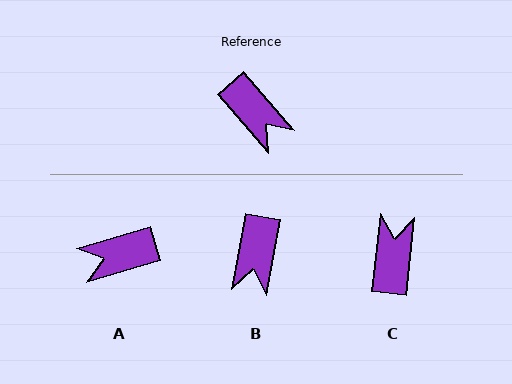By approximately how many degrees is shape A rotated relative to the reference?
Approximately 115 degrees clockwise.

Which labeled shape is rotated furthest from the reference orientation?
C, about 133 degrees away.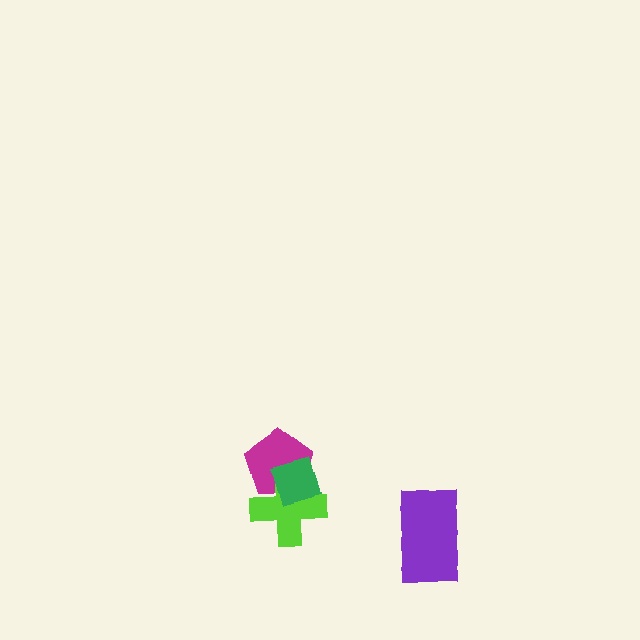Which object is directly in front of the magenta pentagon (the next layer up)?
The lime cross is directly in front of the magenta pentagon.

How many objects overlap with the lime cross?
2 objects overlap with the lime cross.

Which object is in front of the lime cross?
The green diamond is in front of the lime cross.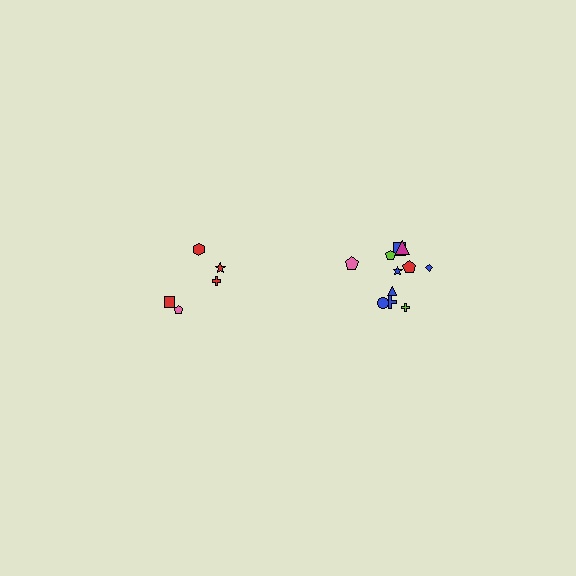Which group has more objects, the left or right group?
The right group.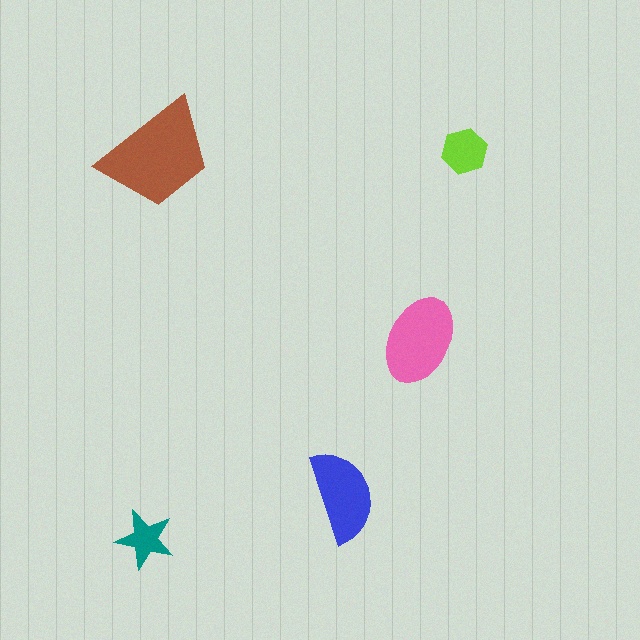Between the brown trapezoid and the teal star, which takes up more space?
The brown trapezoid.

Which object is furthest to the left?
The teal star is leftmost.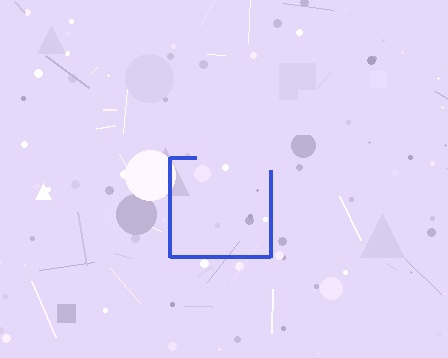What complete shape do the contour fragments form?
The contour fragments form a square.